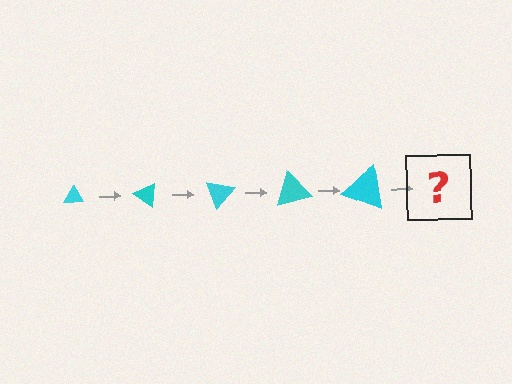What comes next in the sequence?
The next element should be a triangle, larger than the previous one and rotated 175 degrees from the start.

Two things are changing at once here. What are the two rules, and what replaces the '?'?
The two rules are that the triangle grows larger each step and it rotates 35 degrees each step. The '?' should be a triangle, larger than the previous one and rotated 175 degrees from the start.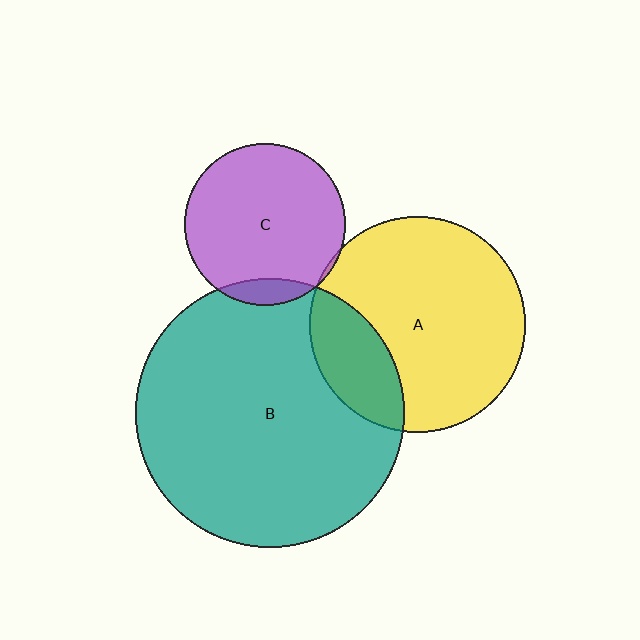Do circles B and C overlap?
Yes.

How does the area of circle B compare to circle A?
Approximately 1.6 times.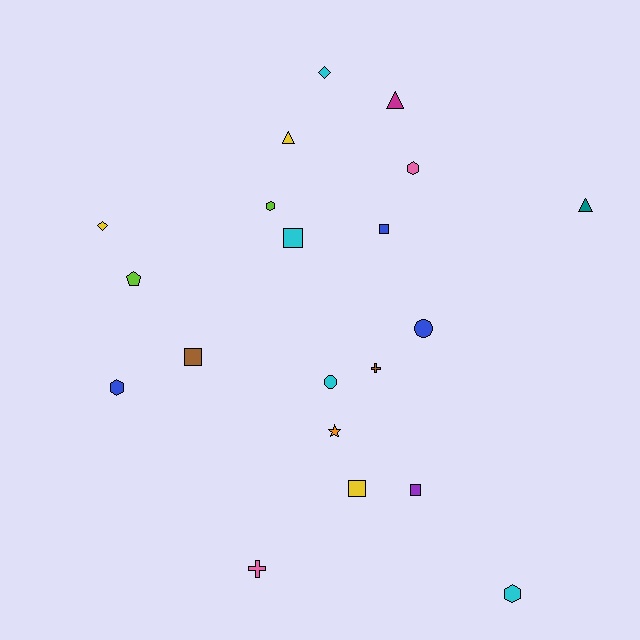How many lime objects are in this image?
There are 2 lime objects.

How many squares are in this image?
There are 5 squares.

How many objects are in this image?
There are 20 objects.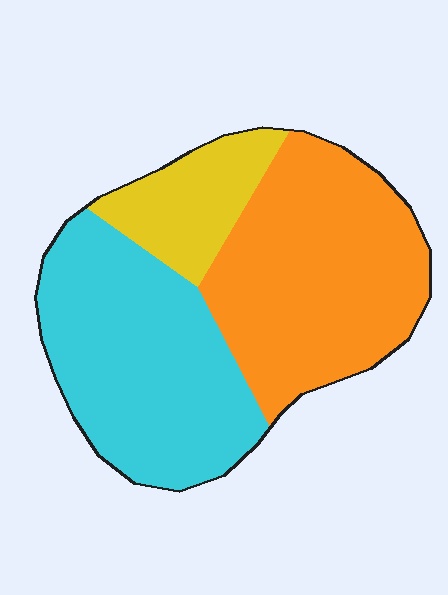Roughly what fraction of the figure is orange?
Orange takes up about two fifths (2/5) of the figure.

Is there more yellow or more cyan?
Cyan.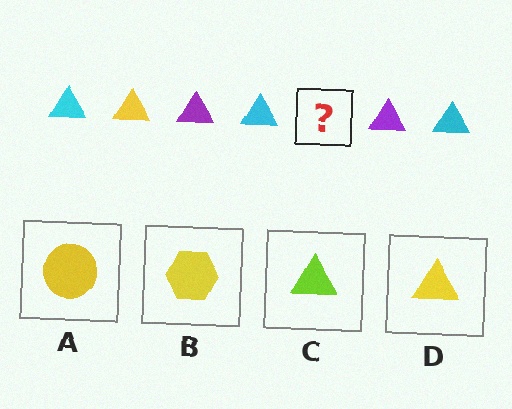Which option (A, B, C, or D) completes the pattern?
D.